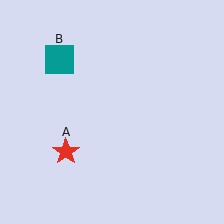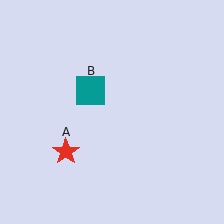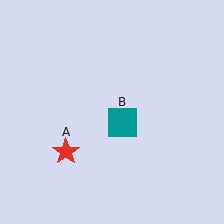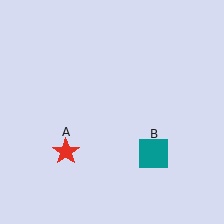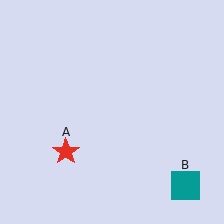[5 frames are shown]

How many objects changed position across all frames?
1 object changed position: teal square (object B).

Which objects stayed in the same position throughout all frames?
Red star (object A) remained stationary.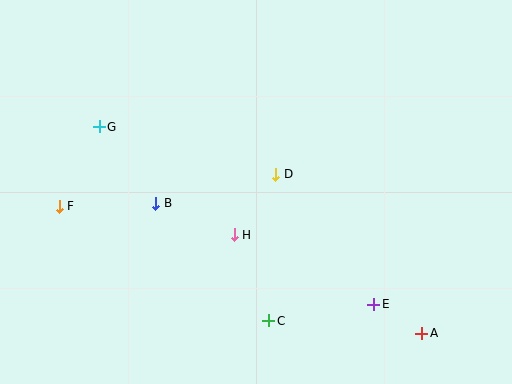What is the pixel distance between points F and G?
The distance between F and G is 89 pixels.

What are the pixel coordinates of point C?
Point C is at (269, 321).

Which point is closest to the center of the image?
Point D at (276, 174) is closest to the center.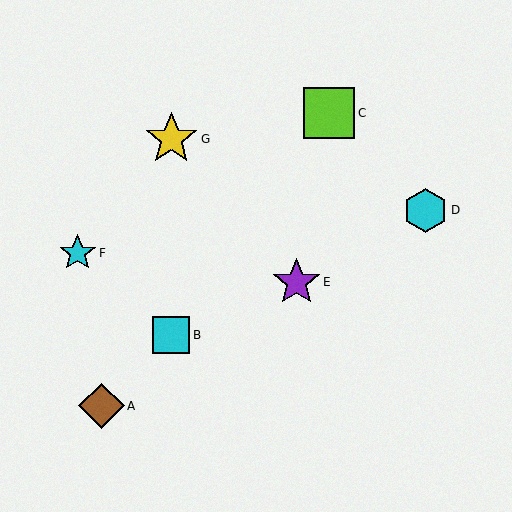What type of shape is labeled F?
Shape F is a cyan star.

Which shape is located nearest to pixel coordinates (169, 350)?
The cyan square (labeled B) at (171, 335) is nearest to that location.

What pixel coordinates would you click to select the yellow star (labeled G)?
Click at (171, 139) to select the yellow star G.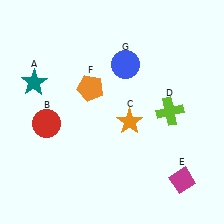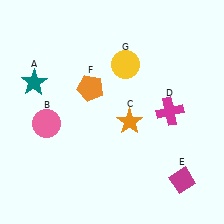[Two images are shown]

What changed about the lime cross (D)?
In Image 1, D is lime. In Image 2, it changed to magenta.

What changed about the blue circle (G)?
In Image 1, G is blue. In Image 2, it changed to yellow.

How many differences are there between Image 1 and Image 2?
There are 3 differences between the two images.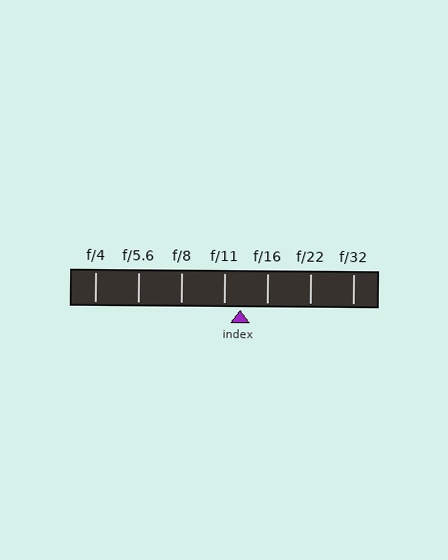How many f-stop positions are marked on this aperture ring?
There are 7 f-stop positions marked.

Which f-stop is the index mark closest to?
The index mark is closest to f/11.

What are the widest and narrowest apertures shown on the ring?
The widest aperture shown is f/4 and the narrowest is f/32.